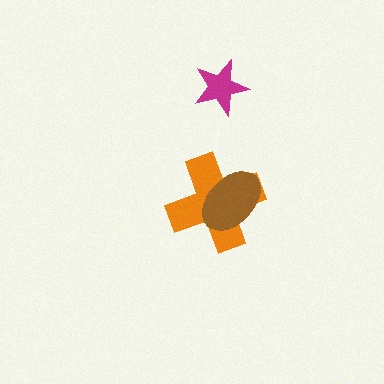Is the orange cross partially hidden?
Yes, it is partially covered by another shape.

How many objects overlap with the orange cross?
1 object overlaps with the orange cross.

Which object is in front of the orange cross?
The brown ellipse is in front of the orange cross.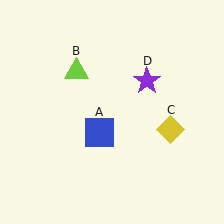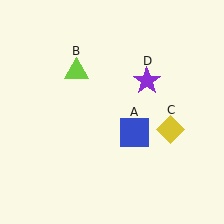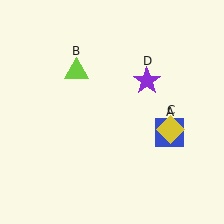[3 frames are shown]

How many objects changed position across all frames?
1 object changed position: blue square (object A).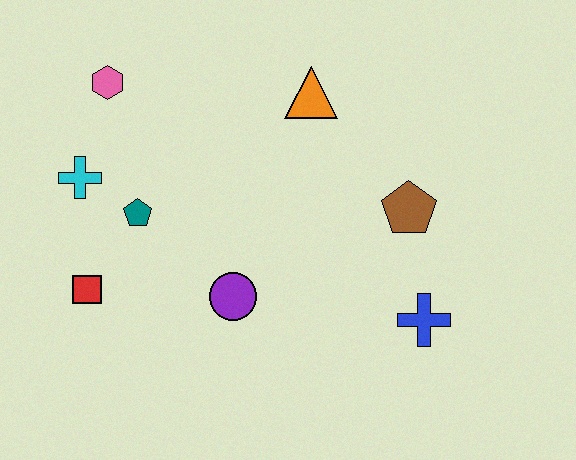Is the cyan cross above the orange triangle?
No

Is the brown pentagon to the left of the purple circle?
No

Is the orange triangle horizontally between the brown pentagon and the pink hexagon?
Yes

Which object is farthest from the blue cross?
The pink hexagon is farthest from the blue cross.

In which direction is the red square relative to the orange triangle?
The red square is to the left of the orange triangle.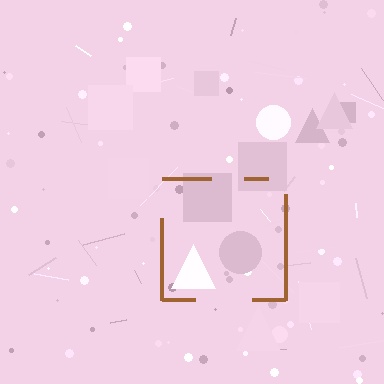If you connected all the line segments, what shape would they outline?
They would outline a square.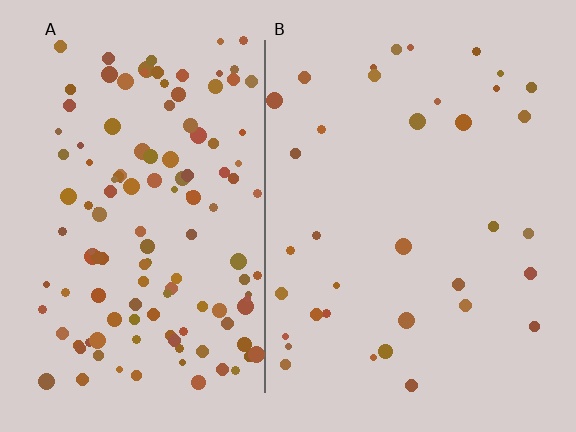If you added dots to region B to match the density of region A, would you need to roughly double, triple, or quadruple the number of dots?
Approximately quadruple.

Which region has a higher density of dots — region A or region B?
A (the left).